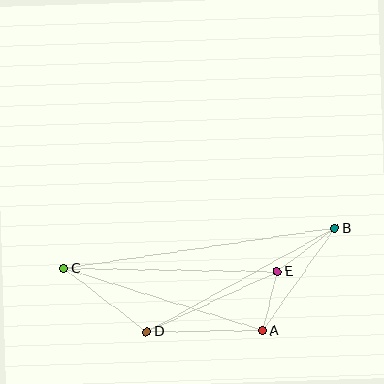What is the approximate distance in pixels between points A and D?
The distance between A and D is approximately 115 pixels.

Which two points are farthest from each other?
Points B and C are farthest from each other.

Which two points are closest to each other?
Points A and E are closest to each other.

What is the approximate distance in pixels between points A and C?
The distance between A and C is approximately 208 pixels.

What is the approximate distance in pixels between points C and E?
The distance between C and E is approximately 214 pixels.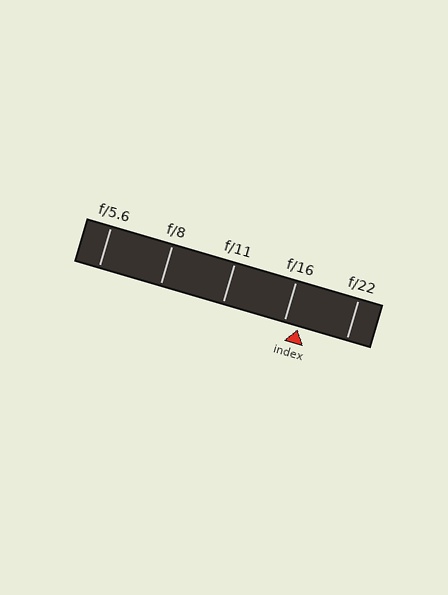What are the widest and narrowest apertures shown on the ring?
The widest aperture shown is f/5.6 and the narrowest is f/22.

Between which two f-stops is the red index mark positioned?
The index mark is between f/16 and f/22.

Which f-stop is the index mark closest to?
The index mark is closest to f/16.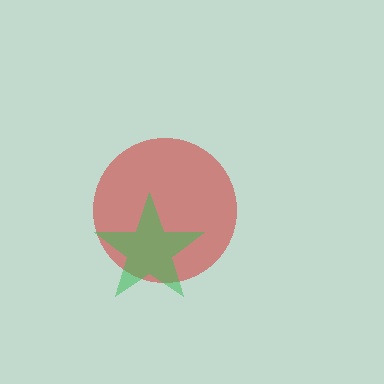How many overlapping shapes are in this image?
There are 2 overlapping shapes in the image.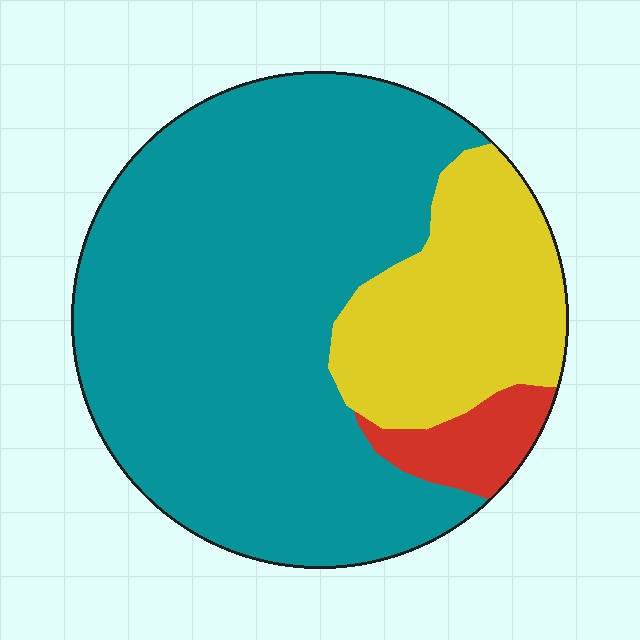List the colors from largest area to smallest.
From largest to smallest: teal, yellow, red.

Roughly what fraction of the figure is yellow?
Yellow covers 23% of the figure.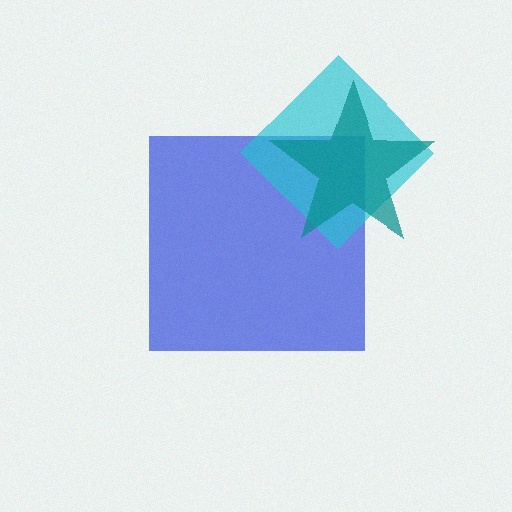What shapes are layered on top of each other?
The layered shapes are: a blue square, a cyan diamond, a teal star.